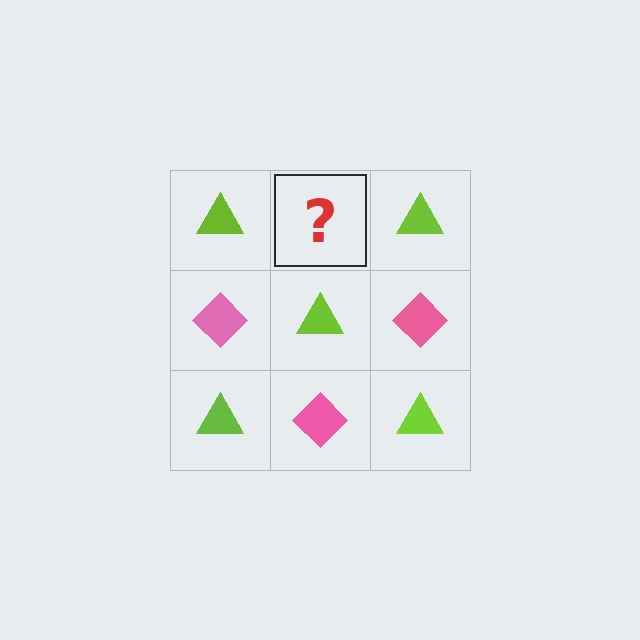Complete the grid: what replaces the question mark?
The question mark should be replaced with a pink diamond.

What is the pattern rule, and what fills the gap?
The rule is that it alternates lime triangle and pink diamond in a checkerboard pattern. The gap should be filled with a pink diamond.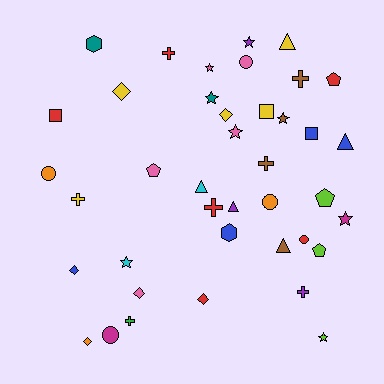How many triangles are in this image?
There are 5 triangles.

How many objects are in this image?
There are 40 objects.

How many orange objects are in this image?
There are 3 orange objects.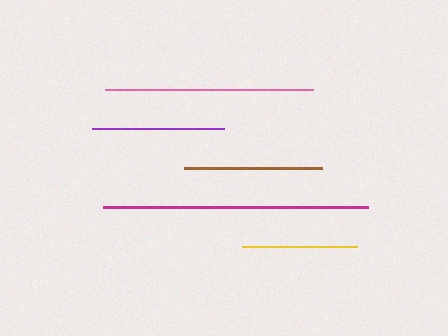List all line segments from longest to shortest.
From longest to shortest: magenta, pink, brown, purple, yellow.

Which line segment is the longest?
The magenta line is the longest at approximately 266 pixels.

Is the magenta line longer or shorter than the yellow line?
The magenta line is longer than the yellow line.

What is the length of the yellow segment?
The yellow segment is approximately 115 pixels long.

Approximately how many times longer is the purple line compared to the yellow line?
The purple line is approximately 1.2 times the length of the yellow line.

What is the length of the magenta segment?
The magenta segment is approximately 266 pixels long.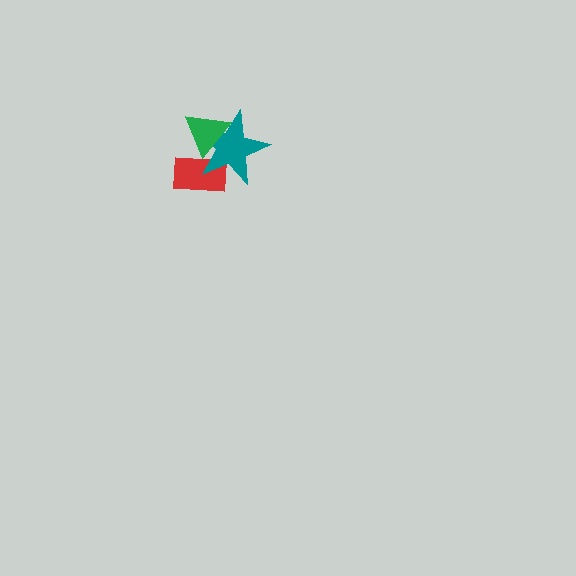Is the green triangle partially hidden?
No, no other shape covers it.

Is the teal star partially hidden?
Yes, it is partially covered by another shape.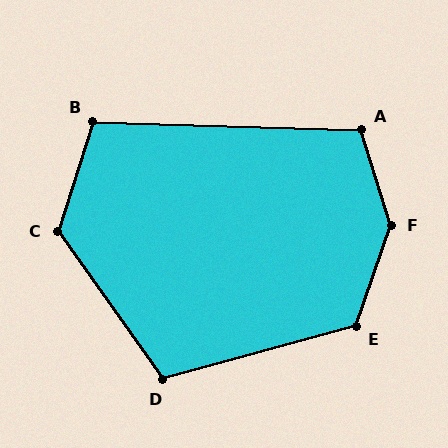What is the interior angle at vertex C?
Approximately 127 degrees (obtuse).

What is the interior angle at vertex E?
Approximately 125 degrees (obtuse).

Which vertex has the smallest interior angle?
B, at approximately 106 degrees.